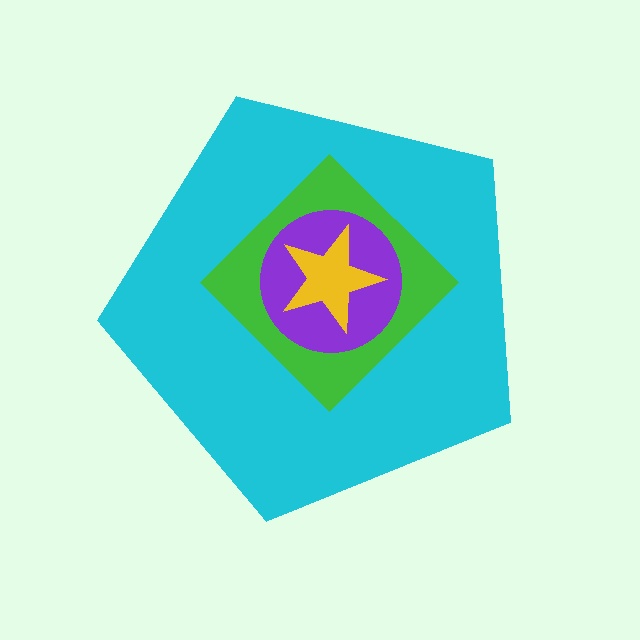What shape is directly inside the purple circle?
The yellow star.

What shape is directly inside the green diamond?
The purple circle.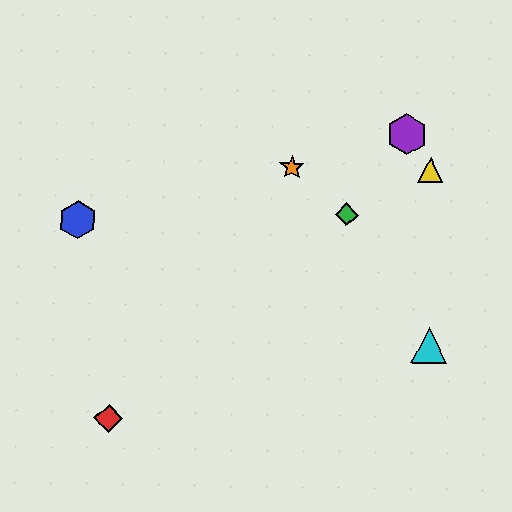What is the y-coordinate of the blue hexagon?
The blue hexagon is at y≈220.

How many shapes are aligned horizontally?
2 shapes (the yellow triangle, the orange star) are aligned horizontally.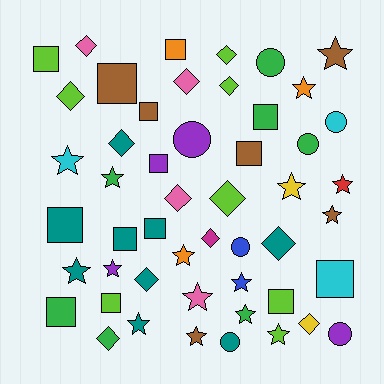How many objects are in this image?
There are 50 objects.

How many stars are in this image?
There are 16 stars.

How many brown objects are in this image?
There are 6 brown objects.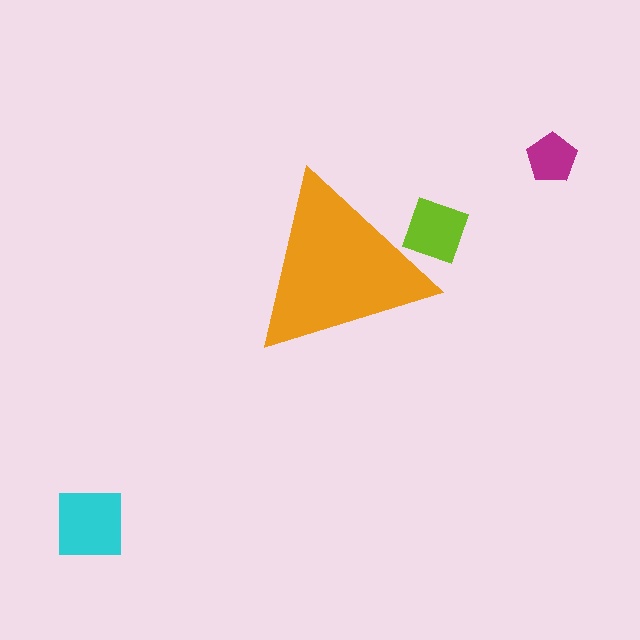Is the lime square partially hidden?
Yes, the lime square is partially hidden behind the orange triangle.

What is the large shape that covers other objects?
An orange triangle.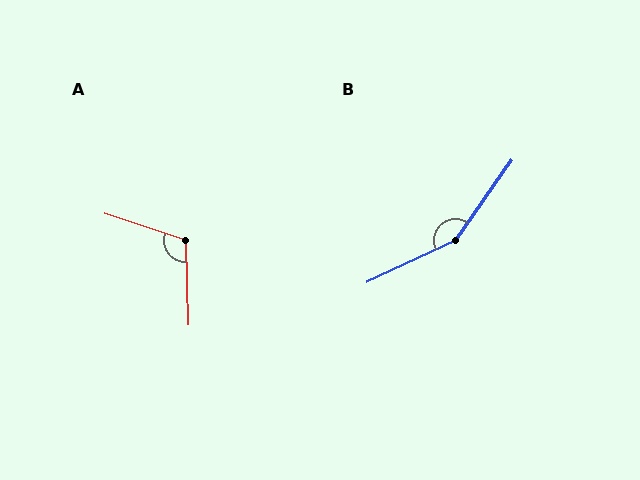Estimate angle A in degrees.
Approximately 110 degrees.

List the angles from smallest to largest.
A (110°), B (150°).